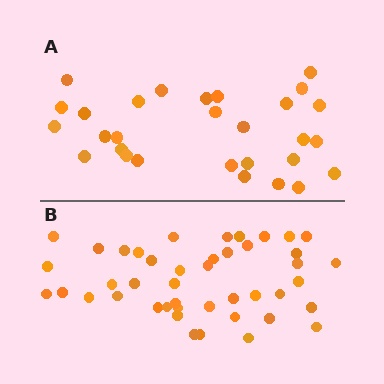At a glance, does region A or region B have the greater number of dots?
Region B (the bottom region) has more dots.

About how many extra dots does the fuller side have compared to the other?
Region B has approximately 15 more dots than region A.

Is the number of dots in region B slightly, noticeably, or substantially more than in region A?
Region B has substantially more. The ratio is roughly 1.5 to 1.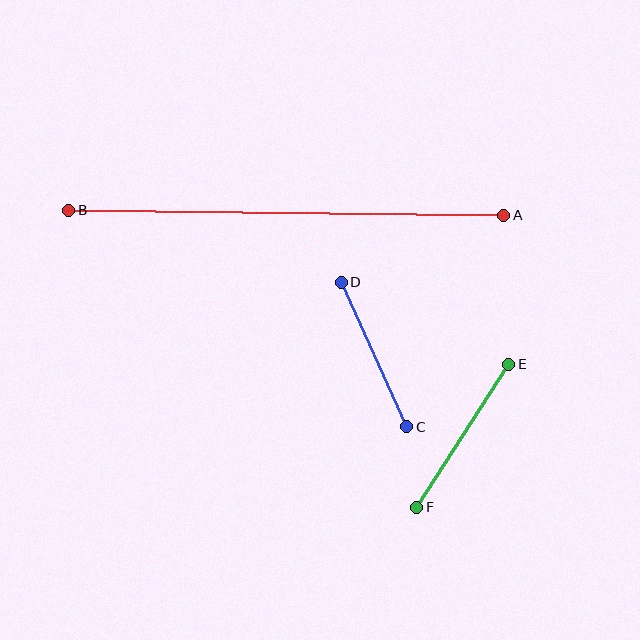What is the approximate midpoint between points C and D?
The midpoint is at approximately (374, 354) pixels.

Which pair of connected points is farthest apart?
Points A and B are farthest apart.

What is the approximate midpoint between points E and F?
The midpoint is at approximately (463, 436) pixels.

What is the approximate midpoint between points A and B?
The midpoint is at approximately (286, 213) pixels.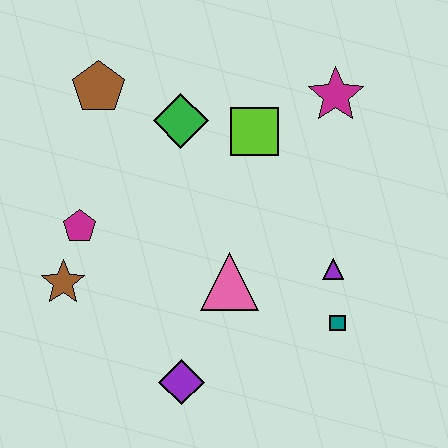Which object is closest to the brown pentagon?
The green diamond is closest to the brown pentagon.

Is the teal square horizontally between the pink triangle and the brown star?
No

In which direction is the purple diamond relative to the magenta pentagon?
The purple diamond is below the magenta pentagon.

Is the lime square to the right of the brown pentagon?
Yes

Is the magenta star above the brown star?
Yes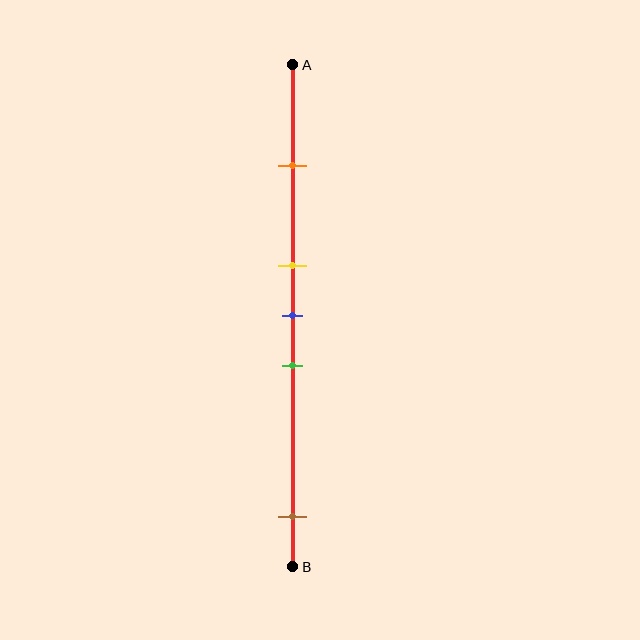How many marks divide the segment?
There are 5 marks dividing the segment.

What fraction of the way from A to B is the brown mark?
The brown mark is approximately 90% (0.9) of the way from A to B.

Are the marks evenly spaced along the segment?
No, the marks are not evenly spaced.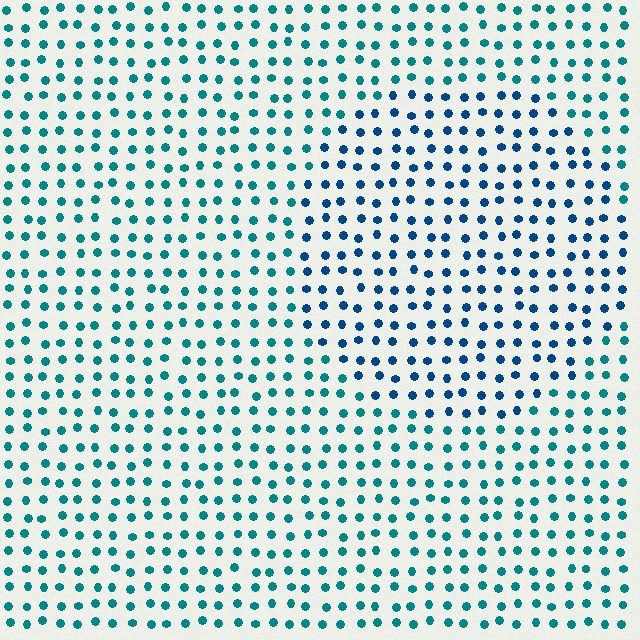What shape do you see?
I see a circle.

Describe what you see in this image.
The image is filled with small teal elements in a uniform arrangement. A circle-shaped region is visible where the elements are tinted to a slightly different hue, forming a subtle color boundary.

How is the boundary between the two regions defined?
The boundary is defined purely by a slight shift in hue (about 30 degrees). Spacing, size, and orientation are identical on both sides.